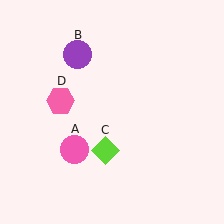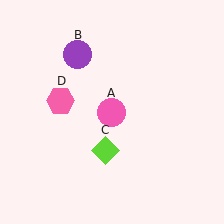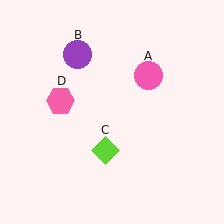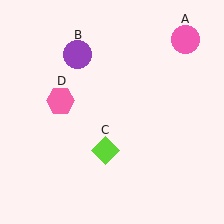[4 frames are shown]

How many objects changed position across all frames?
1 object changed position: pink circle (object A).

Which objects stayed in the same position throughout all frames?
Purple circle (object B) and lime diamond (object C) and pink hexagon (object D) remained stationary.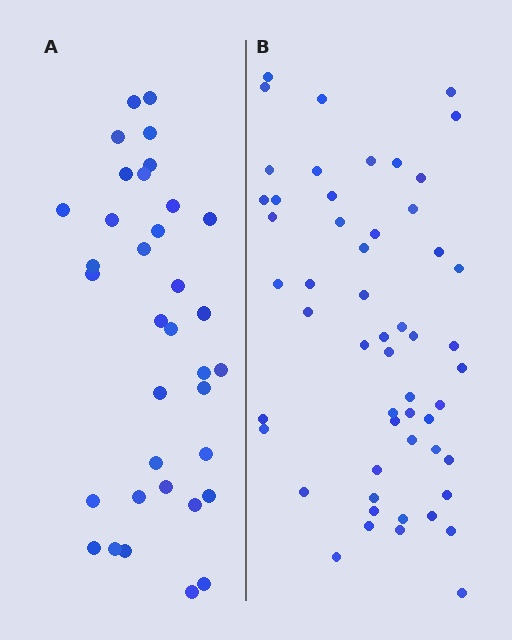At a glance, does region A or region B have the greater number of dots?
Region B (the right region) has more dots.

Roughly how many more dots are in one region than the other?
Region B has approximately 20 more dots than region A.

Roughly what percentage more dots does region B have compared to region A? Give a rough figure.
About 55% more.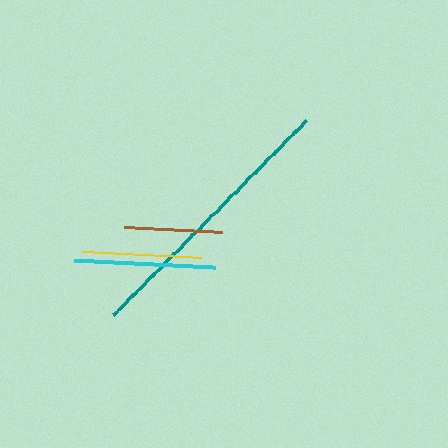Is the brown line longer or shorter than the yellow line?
The yellow line is longer than the brown line.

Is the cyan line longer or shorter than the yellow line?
The cyan line is longer than the yellow line.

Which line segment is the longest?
The teal line is the longest at approximately 274 pixels.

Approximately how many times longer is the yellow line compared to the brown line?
The yellow line is approximately 1.2 times the length of the brown line.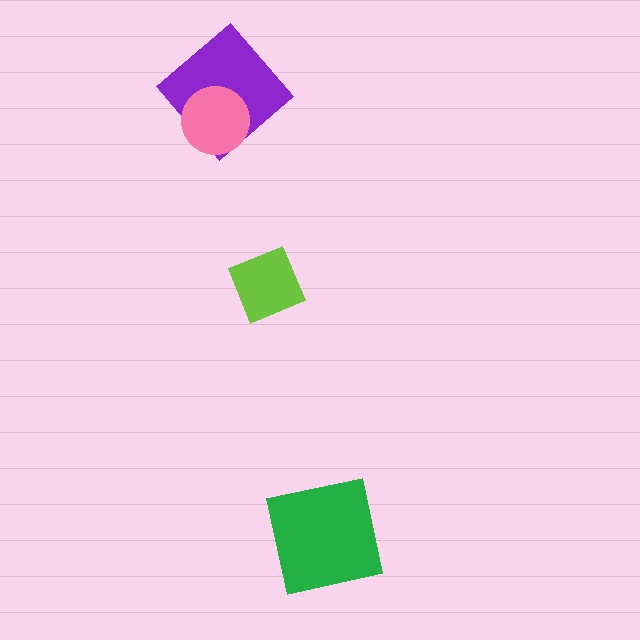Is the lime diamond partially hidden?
No, no other shape covers it.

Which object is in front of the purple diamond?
The pink circle is in front of the purple diamond.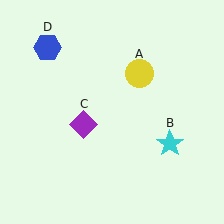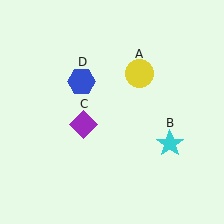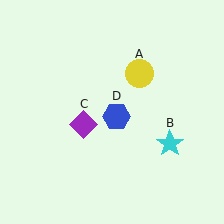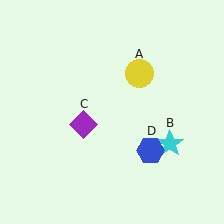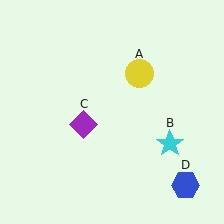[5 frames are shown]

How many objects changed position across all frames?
1 object changed position: blue hexagon (object D).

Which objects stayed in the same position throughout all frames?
Yellow circle (object A) and cyan star (object B) and purple diamond (object C) remained stationary.